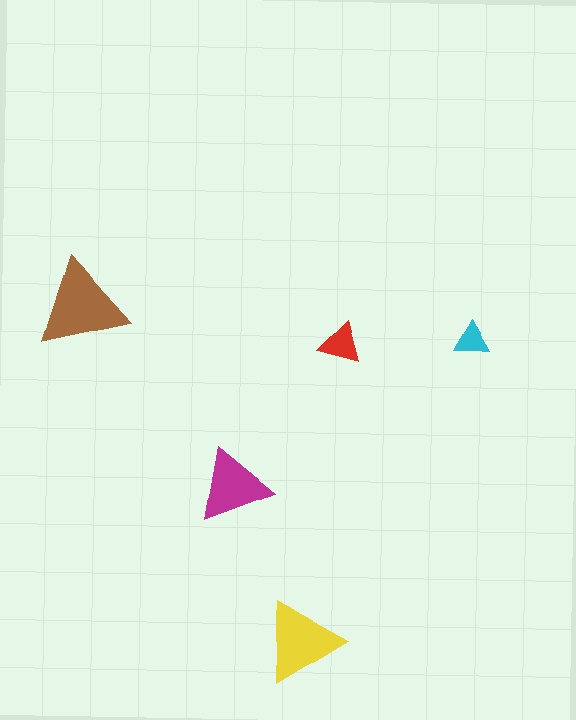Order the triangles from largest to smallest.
the brown one, the yellow one, the magenta one, the red one, the cyan one.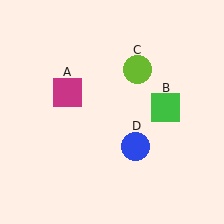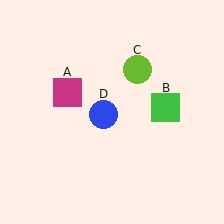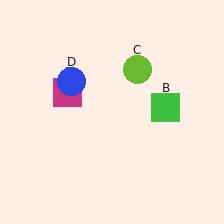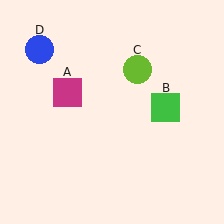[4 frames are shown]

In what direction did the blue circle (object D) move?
The blue circle (object D) moved up and to the left.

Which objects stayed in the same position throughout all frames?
Magenta square (object A) and green square (object B) and lime circle (object C) remained stationary.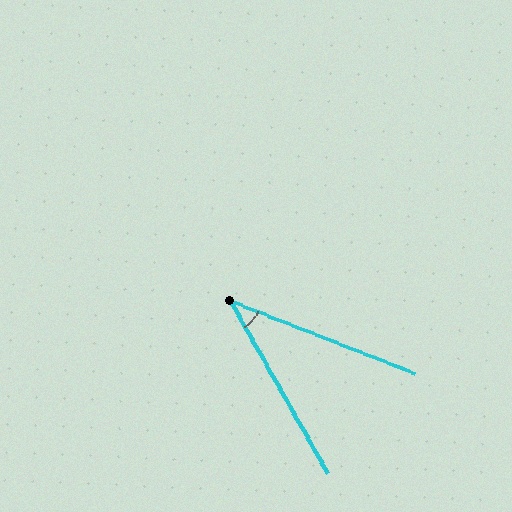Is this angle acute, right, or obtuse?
It is acute.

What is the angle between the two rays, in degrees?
Approximately 39 degrees.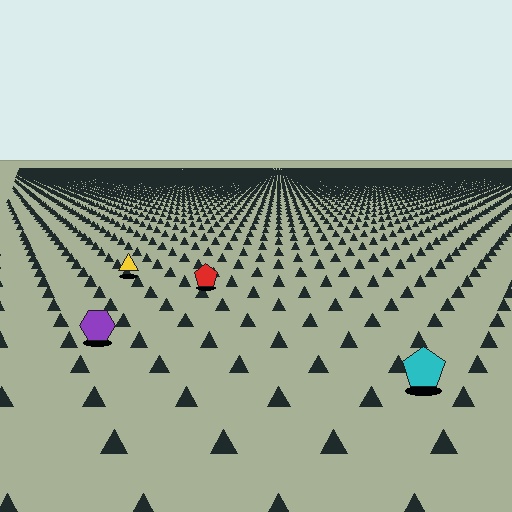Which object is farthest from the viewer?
The yellow triangle is farthest from the viewer. It appears smaller and the ground texture around it is denser.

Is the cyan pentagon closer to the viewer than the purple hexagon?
Yes. The cyan pentagon is closer — you can tell from the texture gradient: the ground texture is coarser near it.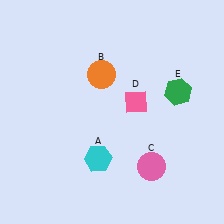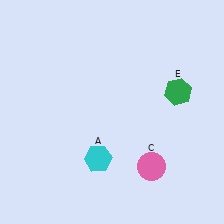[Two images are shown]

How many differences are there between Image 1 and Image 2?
There are 2 differences between the two images.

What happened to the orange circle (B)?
The orange circle (B) was removed in Image 2. It was in the top-left area of Image 1.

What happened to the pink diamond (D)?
The pink diamond (D) was removed in Image 2. It was in the top-right area of Image 1.